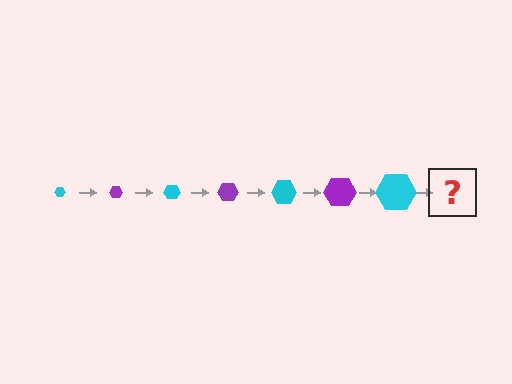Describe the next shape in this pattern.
It should be a purple hexagon, larger than the previous one.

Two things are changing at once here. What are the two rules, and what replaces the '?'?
The two rules are that the hexagon grows larger each step and the color cycles through cyan and purple. The '?' should be a purple hexagon, larger than the previous one.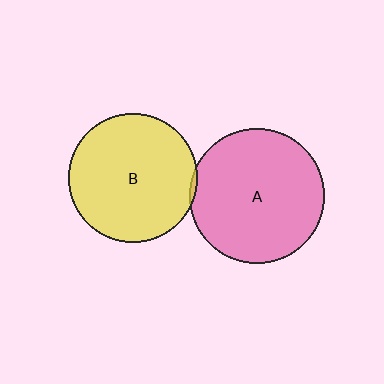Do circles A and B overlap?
Yes.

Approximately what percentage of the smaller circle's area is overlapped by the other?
Approximately 5%.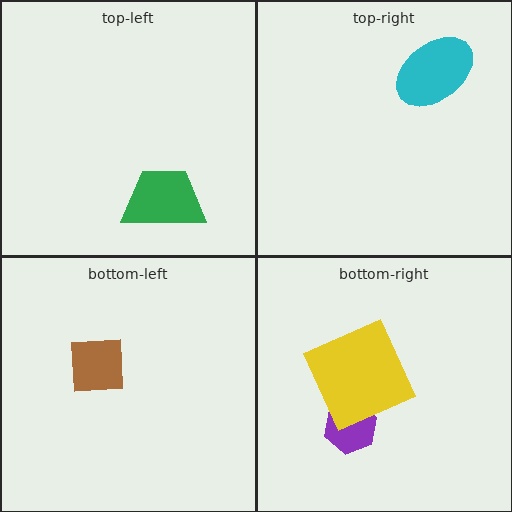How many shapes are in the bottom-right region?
2.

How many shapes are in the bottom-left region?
1.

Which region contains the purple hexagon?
The bottom-right region.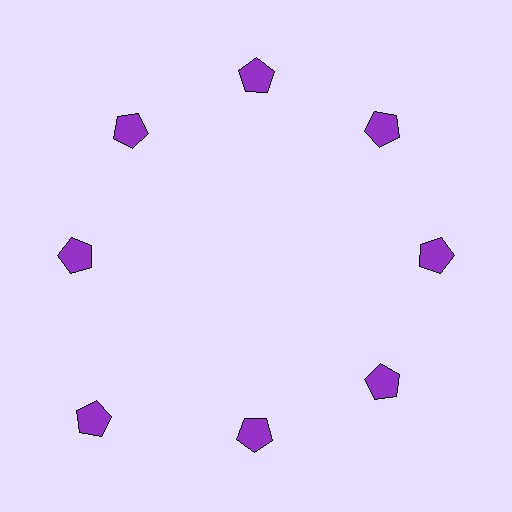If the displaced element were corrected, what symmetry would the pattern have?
It would have 8-fold rotational symmetry — the pattern would map onto itself every 45 degrees.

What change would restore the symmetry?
The symmetry would be restored by moving it inward, back onto the ring so that all 8 pentagons sit at equal angles and equal distance from the center.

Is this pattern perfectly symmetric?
No. The 8 purple pentagons are arranged in a ring, but one element near the 8 o'clock position is pushed outward from the center, breaking the 8-fold rotational symmetry.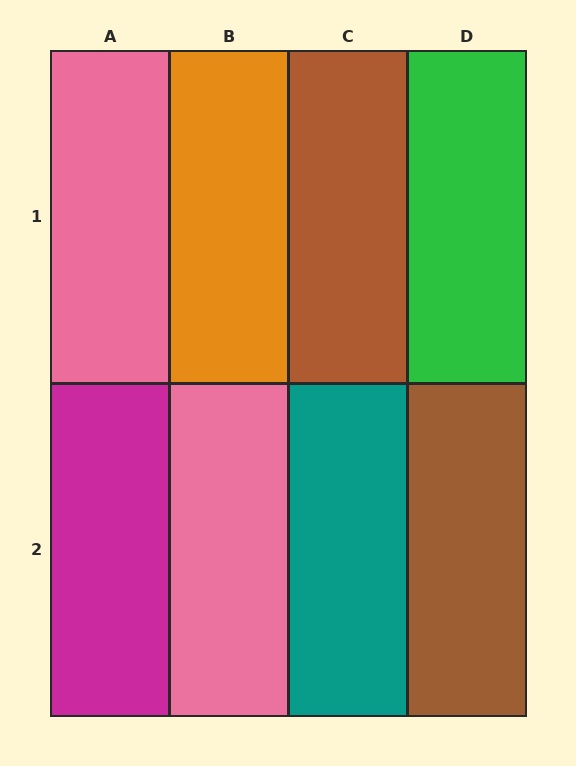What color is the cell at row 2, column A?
Magenta.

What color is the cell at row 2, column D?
Brown.